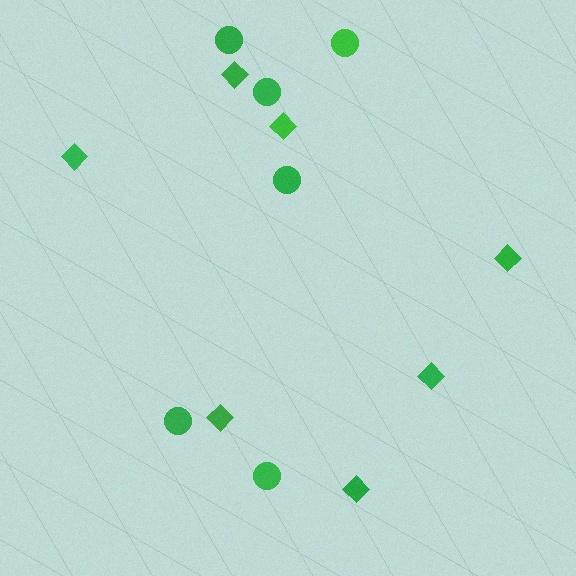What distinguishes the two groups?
There are 2 groups: one group of circles (6) and one group of diamonds (7).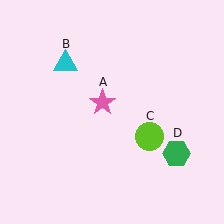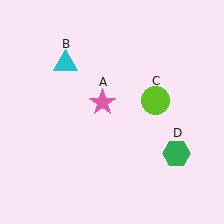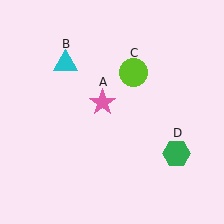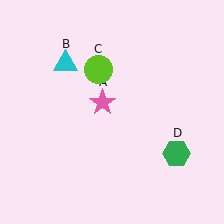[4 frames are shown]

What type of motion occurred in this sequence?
The lime circle (object C) rotated counterclockwise around the center of the scene.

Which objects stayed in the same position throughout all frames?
Pink star (object A) and cyan triangle (object B) and green hexagon (object D) remained stationary.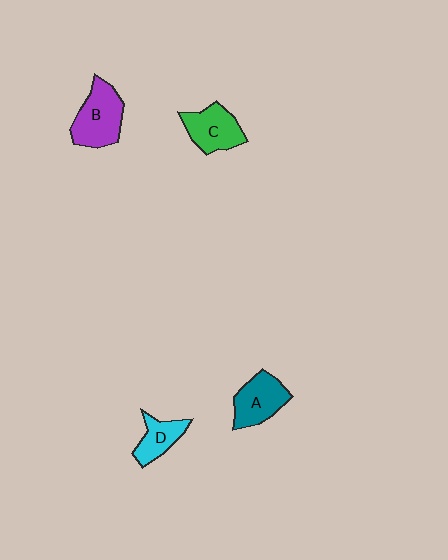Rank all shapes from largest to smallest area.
From largest to smallest: B (purple), A (teal), C (green), D (cyan).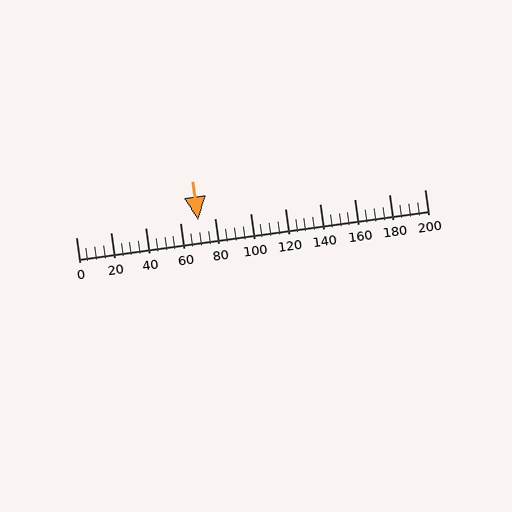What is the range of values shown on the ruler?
The ruler shows values from 0 to 200.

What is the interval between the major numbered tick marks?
The major tick marks are spaced 20 units apart.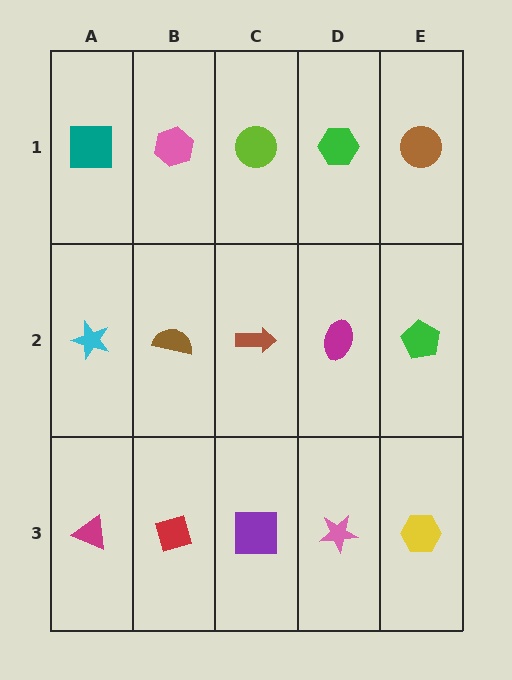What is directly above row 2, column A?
A teal square.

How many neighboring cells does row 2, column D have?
4.